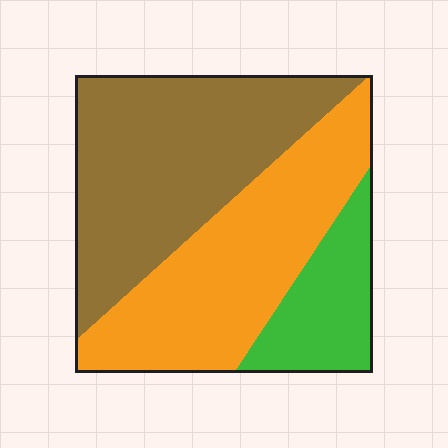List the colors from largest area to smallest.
From largest to smallest: brown, orange, green.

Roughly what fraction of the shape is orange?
Orange takes up about two fifths (2/5) of the shape.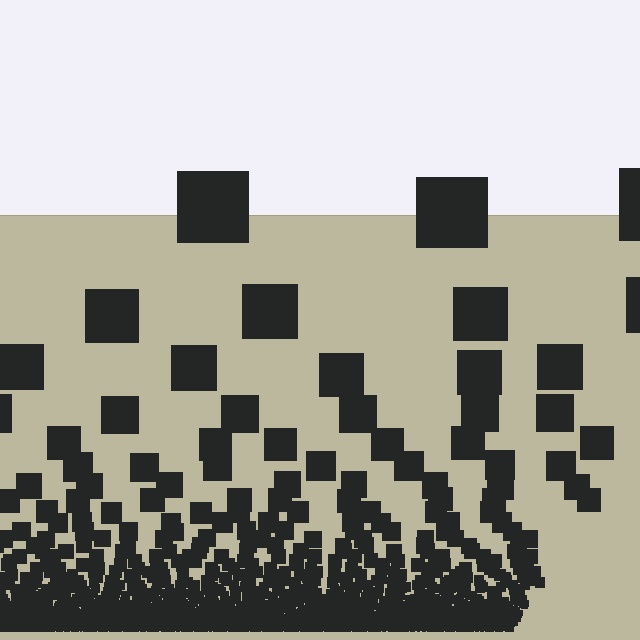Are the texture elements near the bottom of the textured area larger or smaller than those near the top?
Smaller. The gradient is inverted — elements near the bottom are smaller and denser.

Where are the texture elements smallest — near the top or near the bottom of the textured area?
Near the bottom.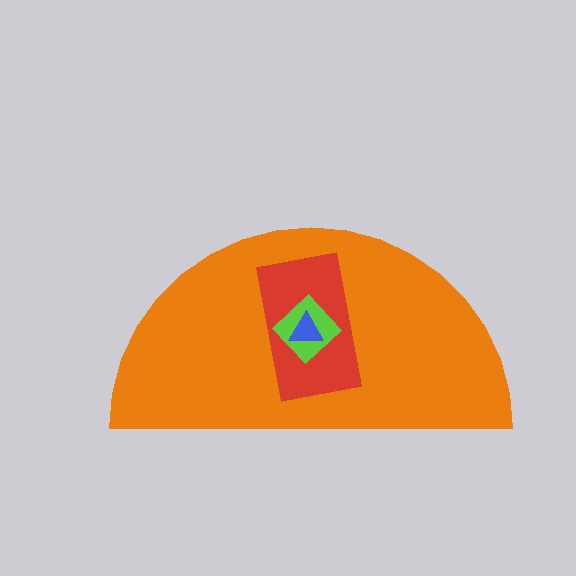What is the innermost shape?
The blue triangle.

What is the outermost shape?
The orange semicircle.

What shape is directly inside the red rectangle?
The lime diamond.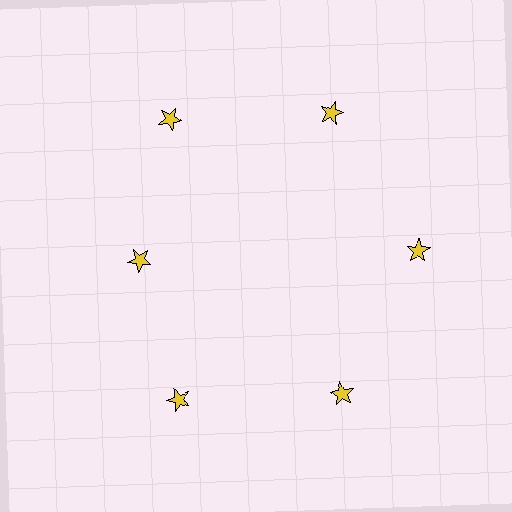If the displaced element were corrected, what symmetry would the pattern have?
It would have 6-fold rotational symmetry — the pattern would map onto itself every 60 degrees.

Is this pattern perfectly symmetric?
No. The 6 yellow stars are arranged in a ring, but one element near the 9 o'clock position is pulled inward toward the center, breaking the 6-fold rotational symmetry.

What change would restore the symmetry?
The symmetry would be restored by moving it outward, back onto the ring so that all 6 stars sit at equal angles and equal distance from the center.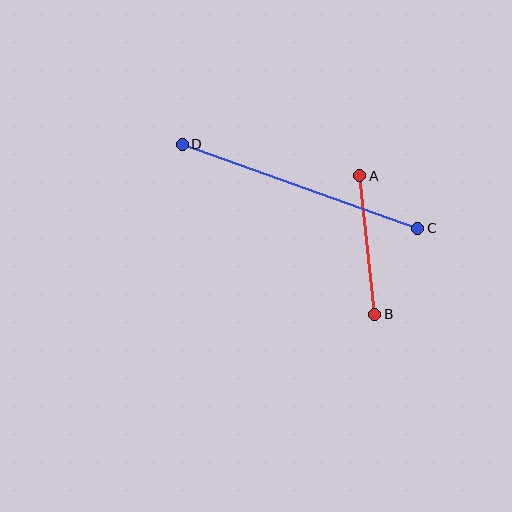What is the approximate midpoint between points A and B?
The midpoint is at approximately (367, 245) pixels.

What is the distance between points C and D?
The distance is approximately 250 pixels.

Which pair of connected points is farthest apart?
Points C and D are farthest apart.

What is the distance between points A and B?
The distance is approximately 139 pixels.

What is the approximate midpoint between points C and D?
The midpoint is at approximately (300, 186) pixels.